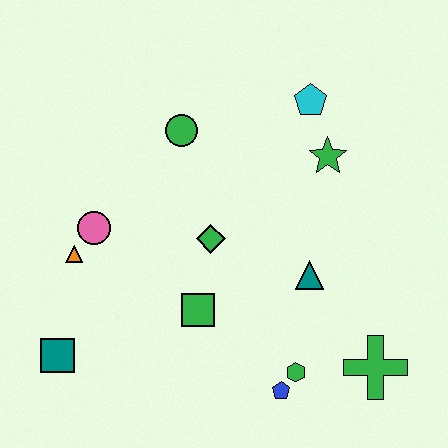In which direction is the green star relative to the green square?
The green star is above the green square.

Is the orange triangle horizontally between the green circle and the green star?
No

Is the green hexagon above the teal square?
No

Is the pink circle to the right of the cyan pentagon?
No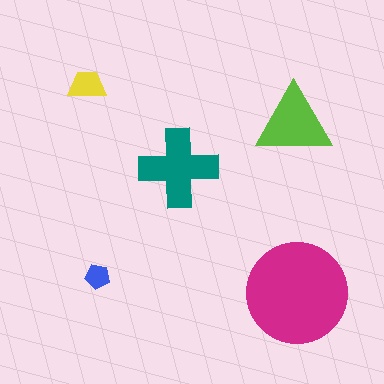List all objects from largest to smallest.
The magenta circle, the teal cross, the lime triangle, the yellow trapezoid, the blue pentagon.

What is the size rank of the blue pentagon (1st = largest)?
5th.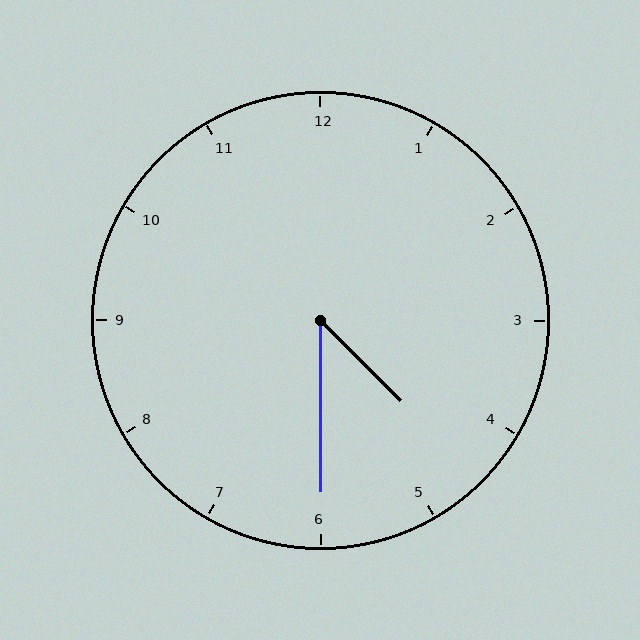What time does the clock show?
4:30.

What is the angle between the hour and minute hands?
Approximately 45 degrees.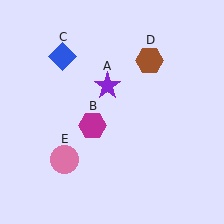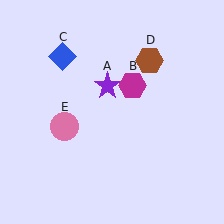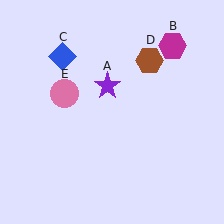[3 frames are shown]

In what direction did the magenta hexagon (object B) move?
The magenta hexagon (object B) moved up and to the right.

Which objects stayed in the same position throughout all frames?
Purple star (object A) and blue diamond (object C) and brown hexagon (object D) remained stationary.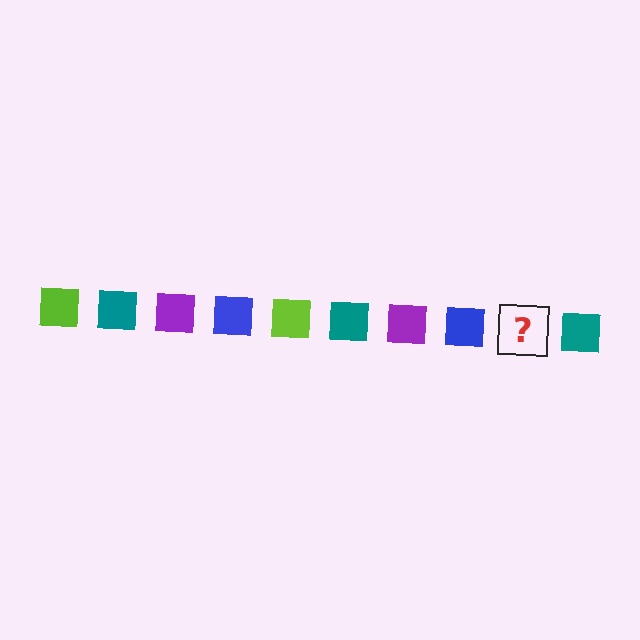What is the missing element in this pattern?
The missing element is a lime square.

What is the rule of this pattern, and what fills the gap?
The rule is that the pattern cycles through lime, teal, purple, blue squares. The gap should be filled with a lime square.